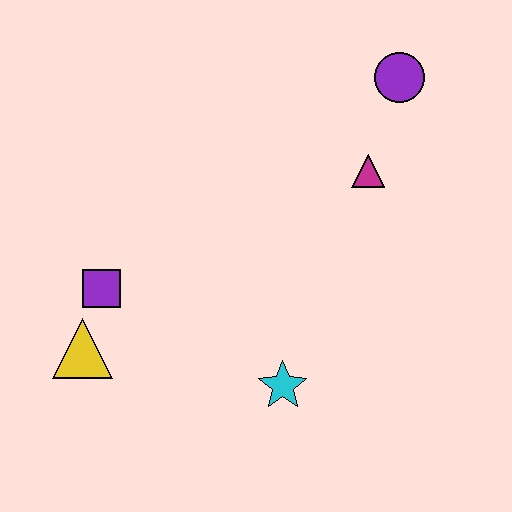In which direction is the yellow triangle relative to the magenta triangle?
The yellow triangle is to the left of the magenta triangle.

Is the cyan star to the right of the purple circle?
No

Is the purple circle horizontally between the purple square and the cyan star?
No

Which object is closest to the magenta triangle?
The purple circle is closest to the magenta triangle.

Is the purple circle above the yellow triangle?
Yes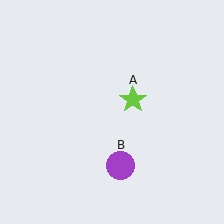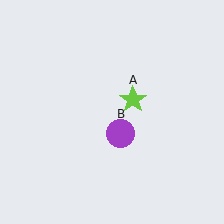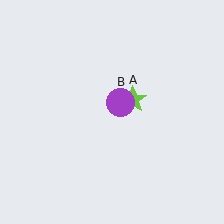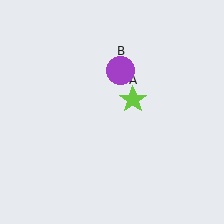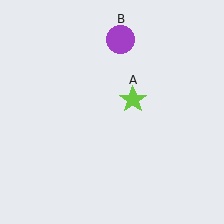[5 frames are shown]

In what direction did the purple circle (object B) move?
The purple circle (object B) moved up.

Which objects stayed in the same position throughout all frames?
Lime star (object A) remained stationary.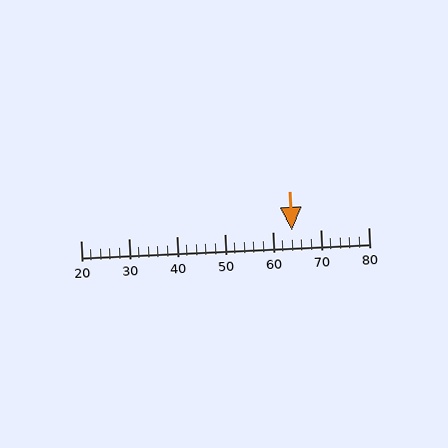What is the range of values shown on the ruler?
The ruler shows values from 20 to 80.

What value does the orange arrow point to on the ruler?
The orange arrow points to approximately 64.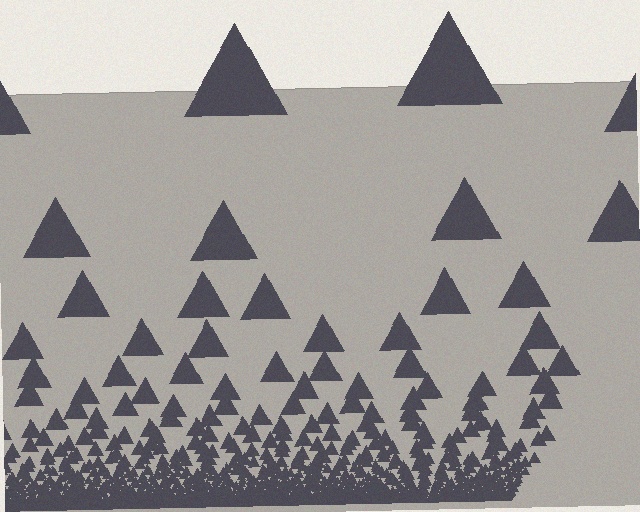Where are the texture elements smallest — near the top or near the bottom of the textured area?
Near the bottom.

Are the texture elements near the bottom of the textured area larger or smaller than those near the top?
Smaller. The gradient is inverted — elements near the bottom are smaller and denser.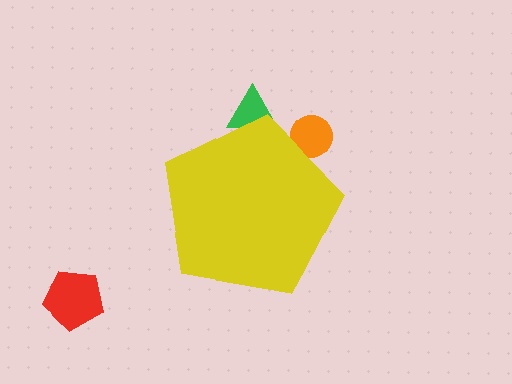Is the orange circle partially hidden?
Yes, the orange circle is partially hidden behind the yellow pentagon.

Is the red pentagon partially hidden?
No, the red pentagon is fully visible.